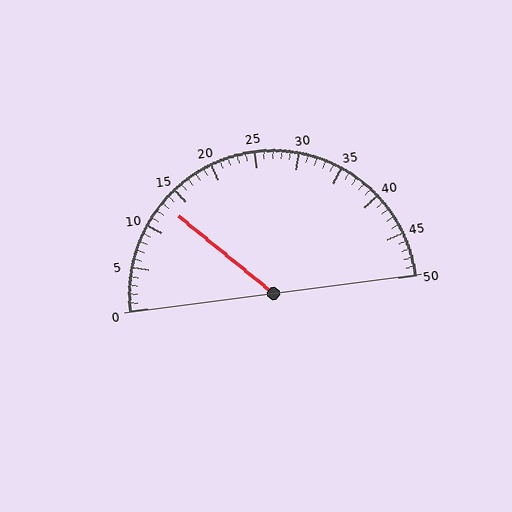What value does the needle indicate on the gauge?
The needle indicates approximately 13.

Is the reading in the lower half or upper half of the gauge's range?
The reading is in the lower half of the range (0 to 50).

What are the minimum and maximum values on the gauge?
The gauge ranges from 0 to 50.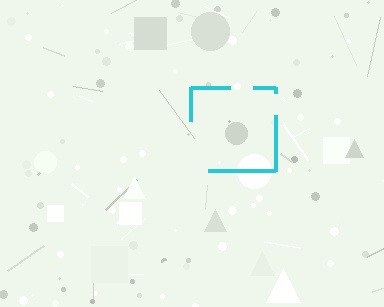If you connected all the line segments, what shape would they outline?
They would outline a square.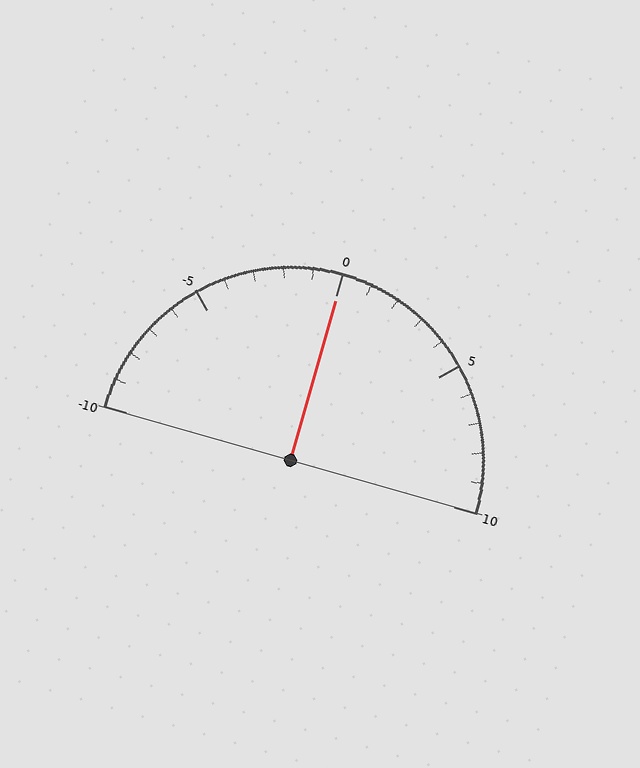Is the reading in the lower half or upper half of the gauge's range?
The reading is in the upper half of the range (-10 to 10).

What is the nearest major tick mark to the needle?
The nearest major tick mark is 0.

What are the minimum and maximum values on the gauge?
The gauge ranges from -10 to 10.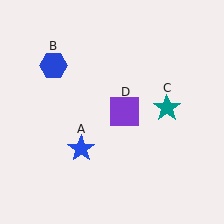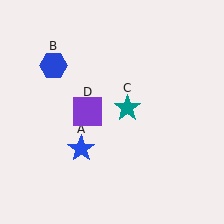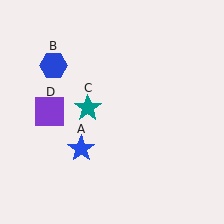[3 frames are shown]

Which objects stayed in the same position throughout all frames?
Blue star (object A) and blue hexagon (object B) remained stationary.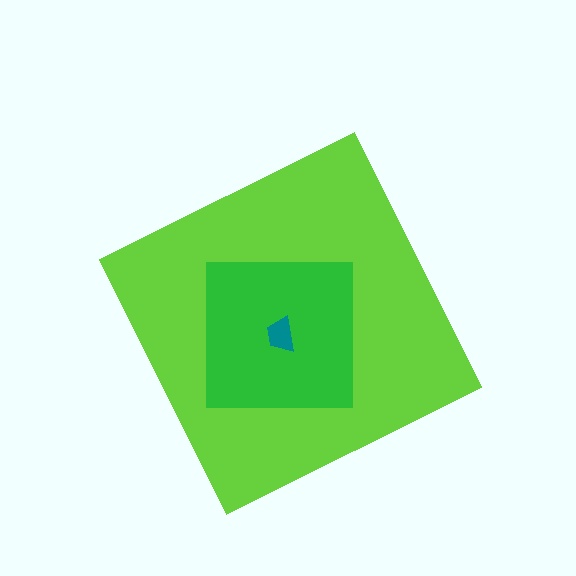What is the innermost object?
The teal trapezoid.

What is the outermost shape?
The lime diamond.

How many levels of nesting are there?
3.